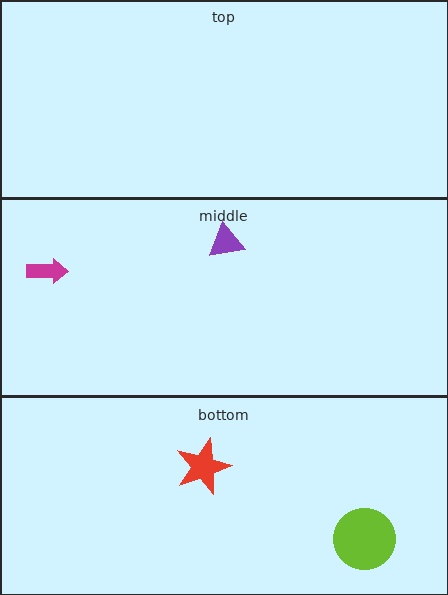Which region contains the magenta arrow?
The middle region.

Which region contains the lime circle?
The bottom region.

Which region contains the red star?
The bottom region.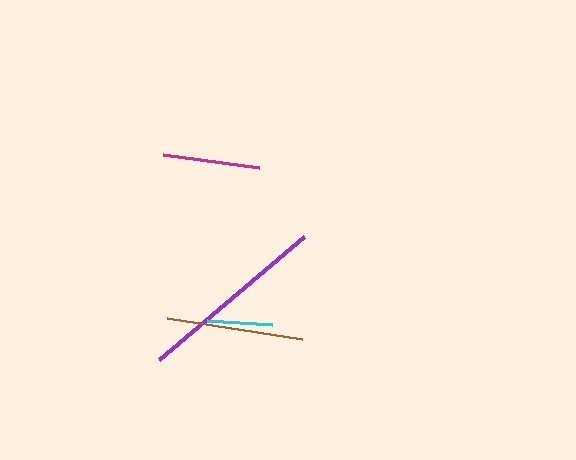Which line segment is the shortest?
The cyan line is the shortest at approximately 65 pixels.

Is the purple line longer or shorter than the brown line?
The purple line is longer than the brown line.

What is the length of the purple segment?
The purple segment is approximately 191 pixels long.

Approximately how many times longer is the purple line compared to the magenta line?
The purple line is approximately 2.0 times the length of the magenta line.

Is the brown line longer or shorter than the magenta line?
The brown line is longer than the magenta line.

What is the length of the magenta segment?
The magenta segment is approximately 97 pixels long.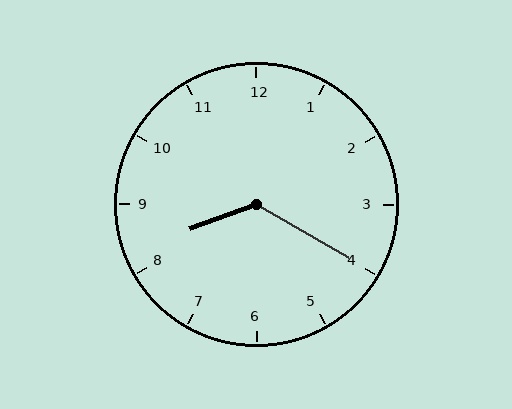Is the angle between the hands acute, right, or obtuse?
It is obtuse.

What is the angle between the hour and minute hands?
Approximately 130 degrees.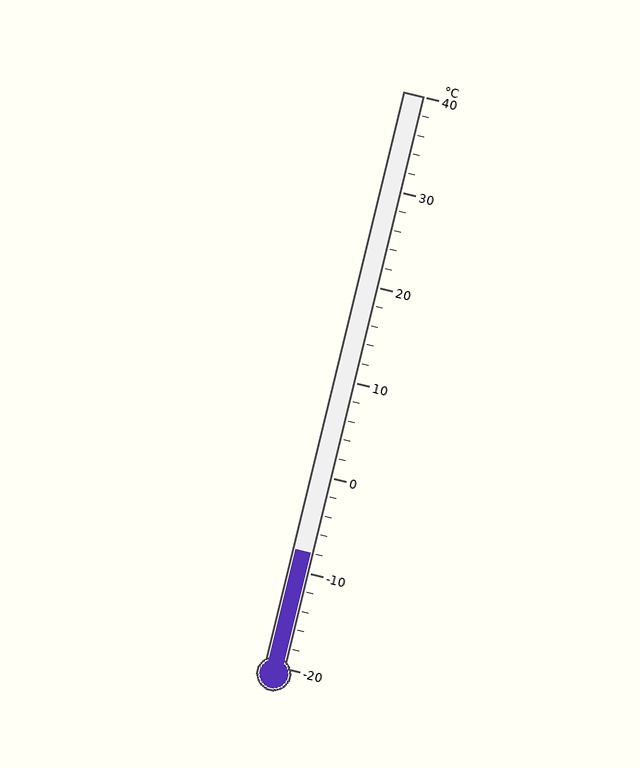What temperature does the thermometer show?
The thermometer shows approximately -8°C.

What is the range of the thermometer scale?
The thermometer scale ranges from -20°C to 40°C.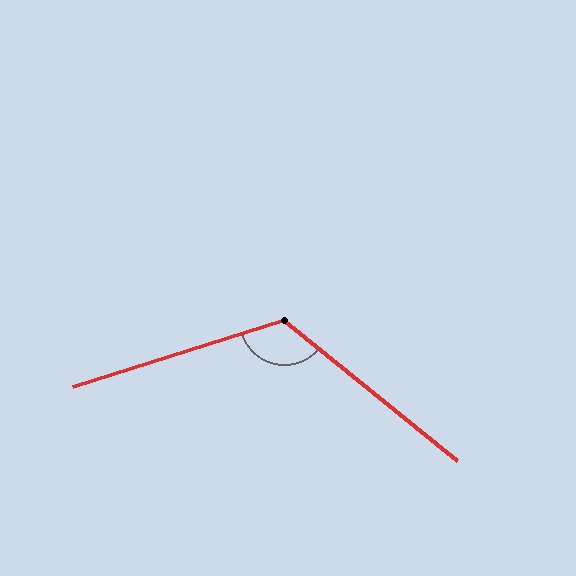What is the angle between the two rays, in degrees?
Approximately 124 degrees.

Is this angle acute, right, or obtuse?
It is obtuse.